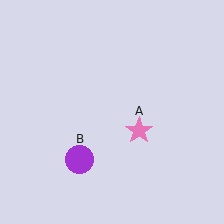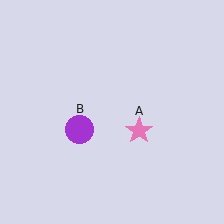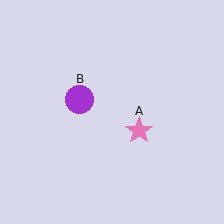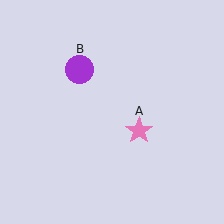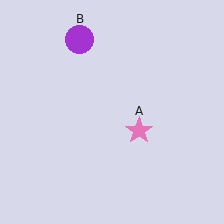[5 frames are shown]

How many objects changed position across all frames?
1 object changed position: purple circle (object B).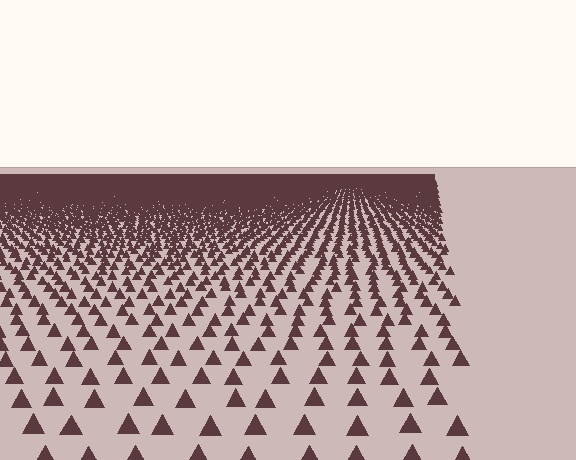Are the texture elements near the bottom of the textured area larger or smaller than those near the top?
Larger. Near the bottom, elements are closer to the viewer and appear at a bigger on-screen size.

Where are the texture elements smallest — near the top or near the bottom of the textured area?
Near the top.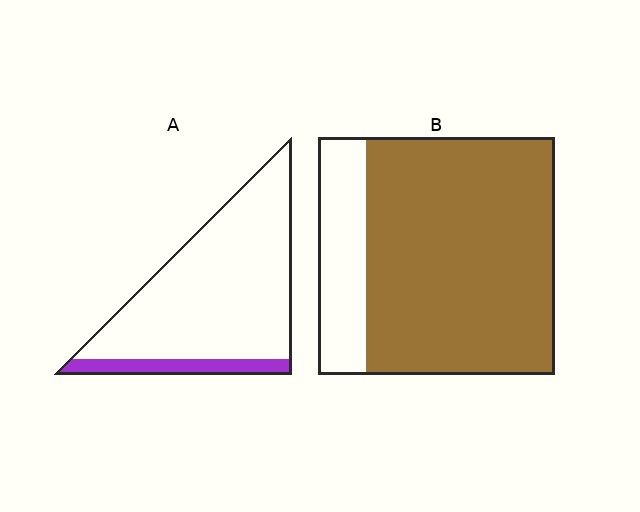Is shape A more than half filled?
No.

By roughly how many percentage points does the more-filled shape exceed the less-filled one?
By roughly 65 percentage points (B over A).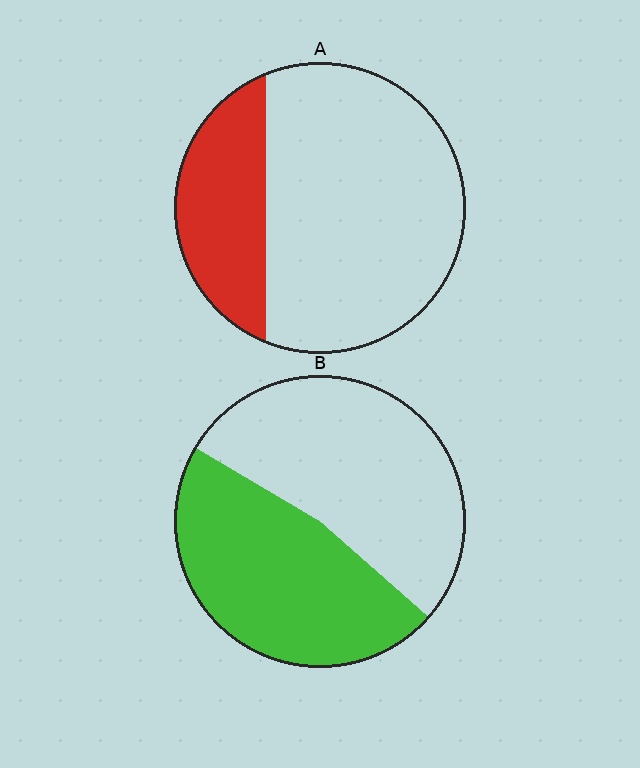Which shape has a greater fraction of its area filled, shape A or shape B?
Shape B.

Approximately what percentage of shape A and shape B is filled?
A is approximately 25% and B is approximately 45%.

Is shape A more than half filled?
No.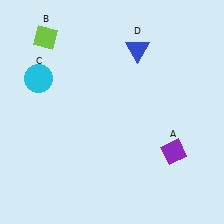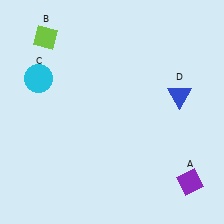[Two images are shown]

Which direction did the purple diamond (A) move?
The purple diamond (A) moved down.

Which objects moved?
The objects that moved are: the purple diamond (A), the blue triangle (D).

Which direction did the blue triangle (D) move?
The blue triangle (D) moved down.